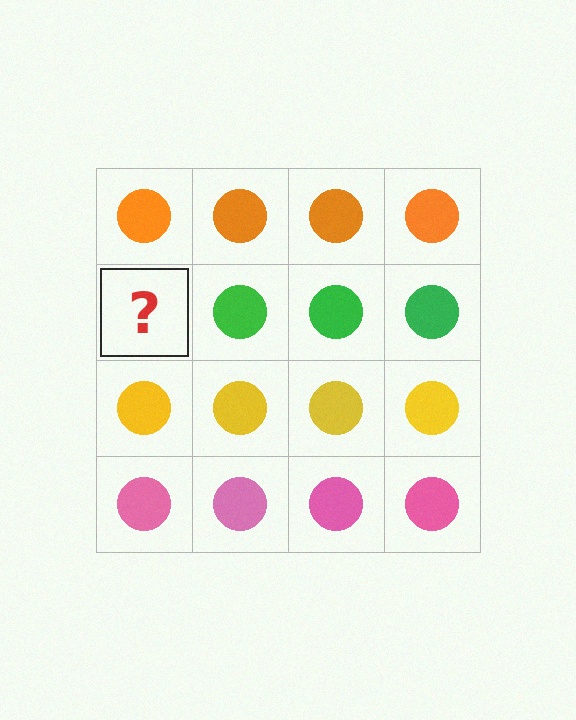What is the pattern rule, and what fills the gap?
The rule is that each row has a consistent color. The gap should be filled with a green circle.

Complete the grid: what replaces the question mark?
The question mark should be replaced with a green circle.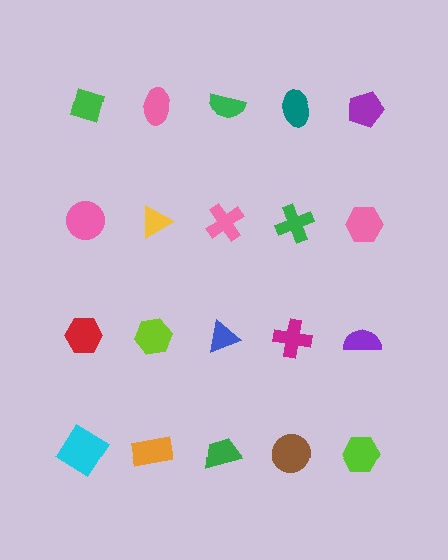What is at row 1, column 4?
A teal ellipse.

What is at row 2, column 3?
A pink cross.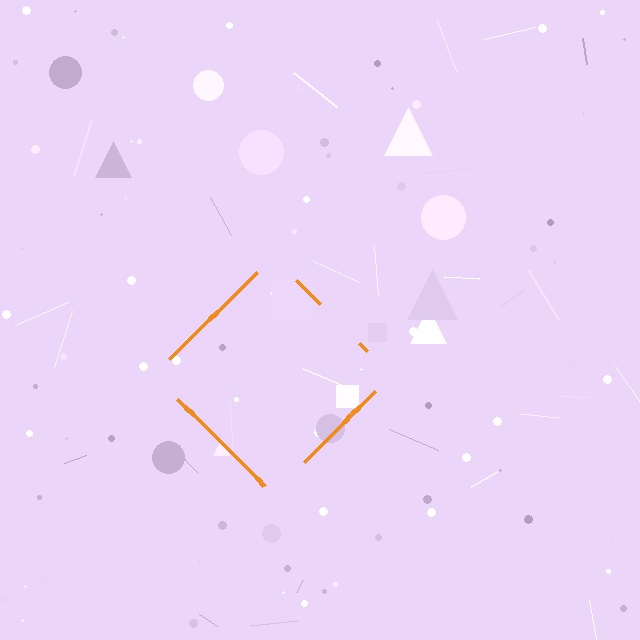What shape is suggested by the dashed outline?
The dashed outline suggests a diamond.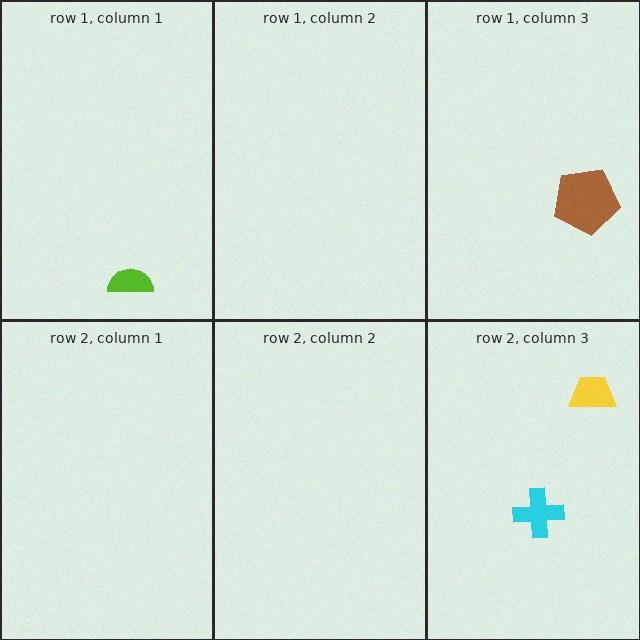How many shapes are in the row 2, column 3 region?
2.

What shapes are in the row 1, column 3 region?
The brown pentagon.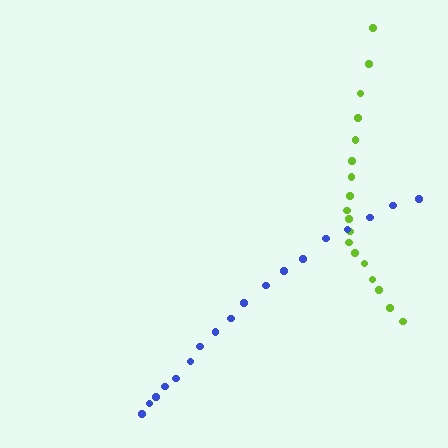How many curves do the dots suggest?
There are 2 distinct paths.